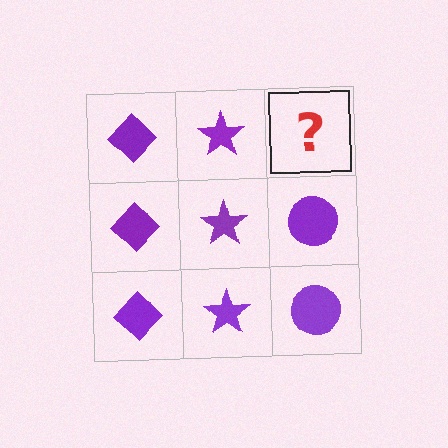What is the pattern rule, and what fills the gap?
The rule is that each column has a consistent shape. The gap should be filled with a purple circle.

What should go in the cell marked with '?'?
The missing cell should contain a purple circle.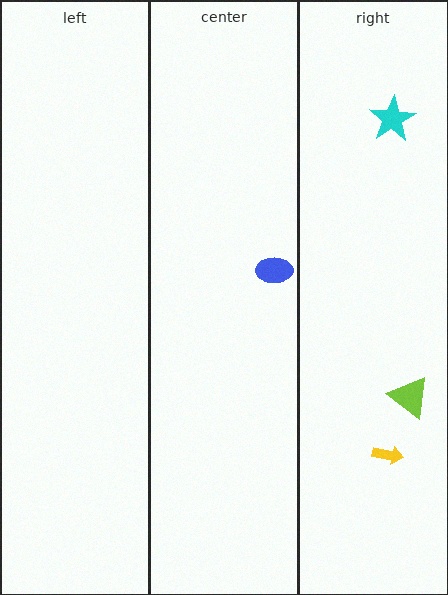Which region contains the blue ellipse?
The center region.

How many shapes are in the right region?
3.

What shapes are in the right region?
The yellow arrow, the cyan star, the lime triangle.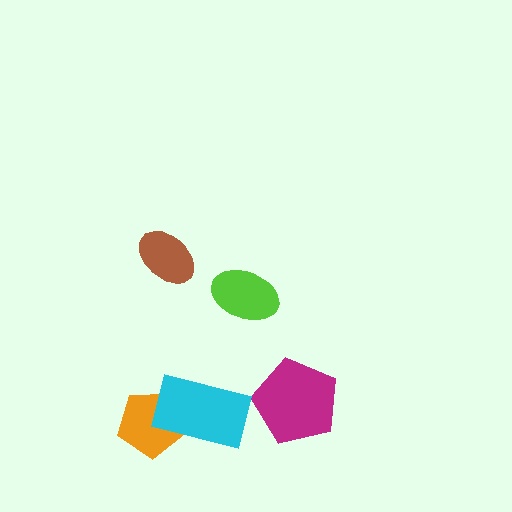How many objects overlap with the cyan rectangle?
1 object overlaps with the cyan rectangle.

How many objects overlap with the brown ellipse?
0 objects overlap with the brown ellipse.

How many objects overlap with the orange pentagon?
1 object overlaps with the orange pentagon.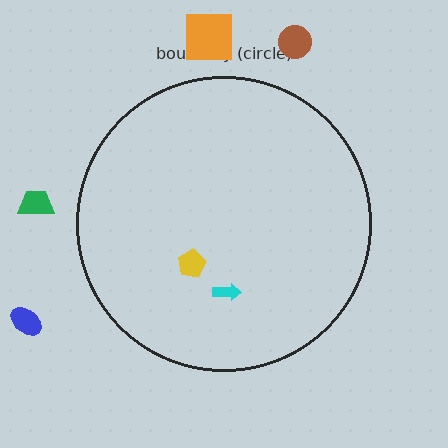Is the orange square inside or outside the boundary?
Outside.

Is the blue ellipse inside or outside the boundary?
Outside.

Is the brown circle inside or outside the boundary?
Outside.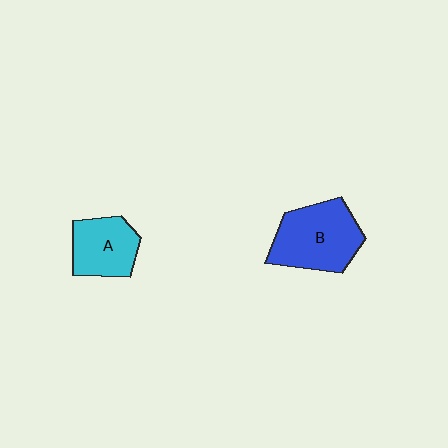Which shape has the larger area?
Shape B (blue).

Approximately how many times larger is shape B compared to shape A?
Approximately 1.4 times.